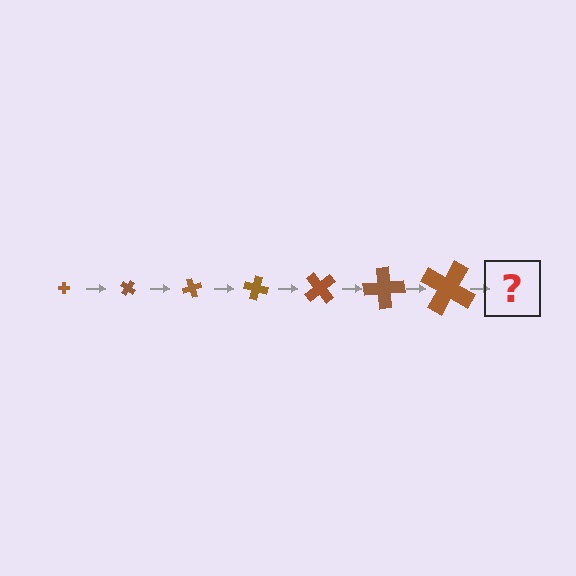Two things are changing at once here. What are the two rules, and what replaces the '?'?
The two rules are that the cross grows larger each step and it rotates 35 degrees each step. The '?' should be a cross, larger than the previous one and rotated 245 degrees from the start.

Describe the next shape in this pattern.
It should be a cross, larger than the previous one and rotated 245 degrees from the start.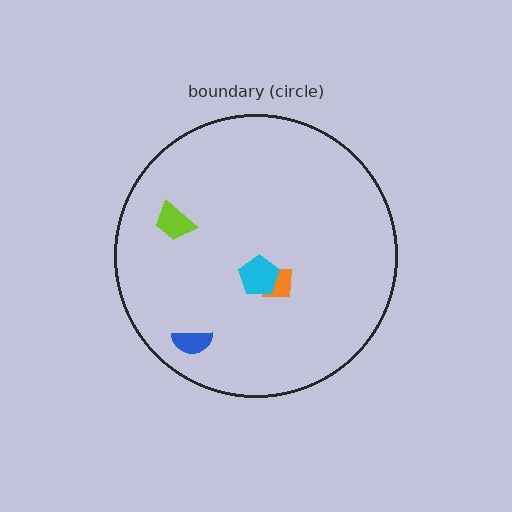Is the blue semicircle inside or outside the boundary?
Inside.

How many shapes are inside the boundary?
4 inside, 0 outside.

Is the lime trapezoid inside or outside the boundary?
Inside.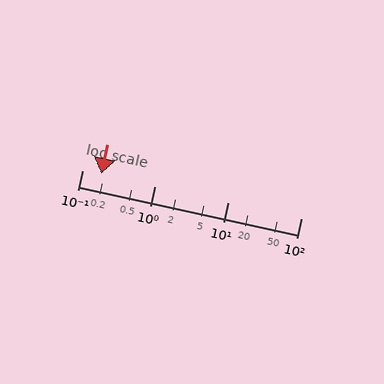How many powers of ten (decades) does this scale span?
The scale spans 3 decades, from 0.1 to 100.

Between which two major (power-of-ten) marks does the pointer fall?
The pointer is between 0.1 and 1.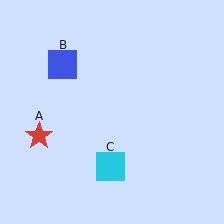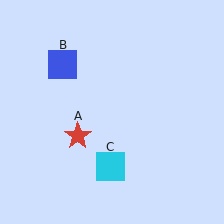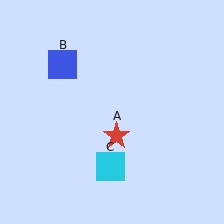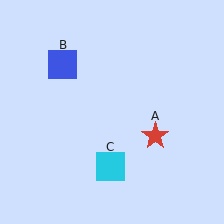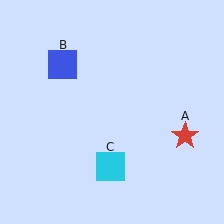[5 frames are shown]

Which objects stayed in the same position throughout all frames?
Blue square (object B) and cyan square (object C) remained stationary.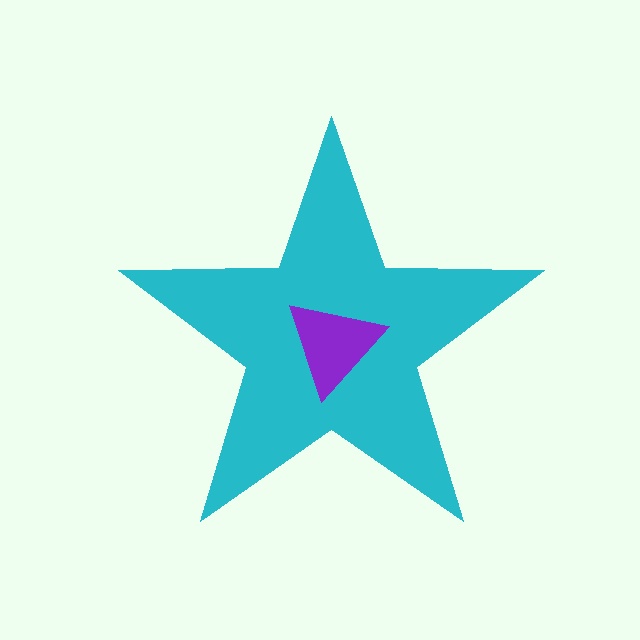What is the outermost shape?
The cyan star.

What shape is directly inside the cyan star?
The purple triangle.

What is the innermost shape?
The purple triangle.